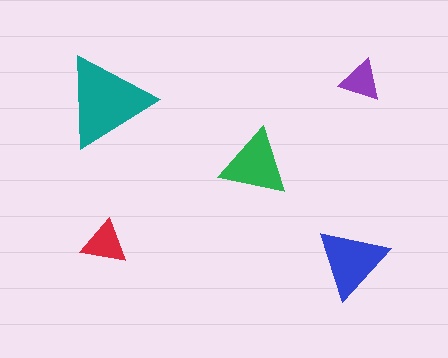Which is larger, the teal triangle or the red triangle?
The teal one.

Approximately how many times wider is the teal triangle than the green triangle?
About 1.5 times wider.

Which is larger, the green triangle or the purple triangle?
The green one.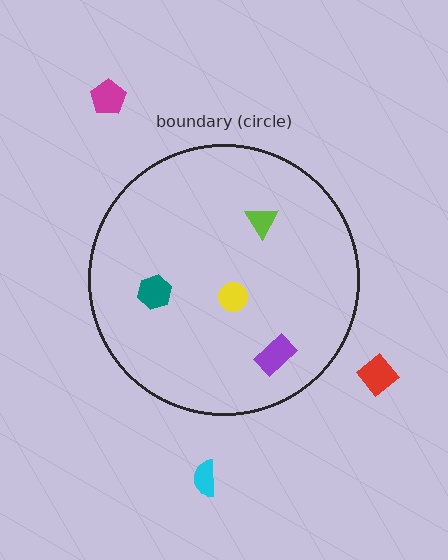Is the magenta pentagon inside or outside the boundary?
Outside.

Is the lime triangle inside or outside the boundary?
Inside.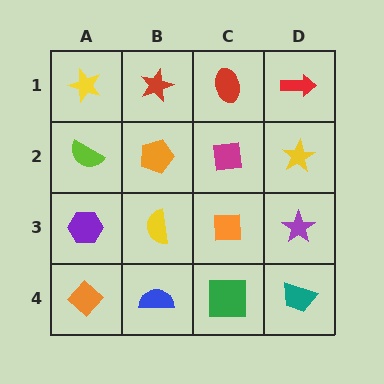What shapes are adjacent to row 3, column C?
A magenta square (row 2, column C), a green square (row 4, column C), a yellow semicircle (row 3, column B), a purple star (row 3, column D).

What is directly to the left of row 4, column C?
A blue semicircle.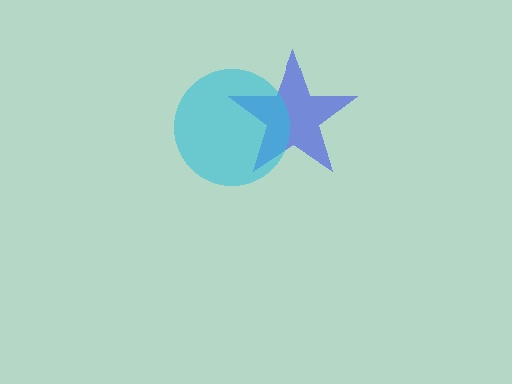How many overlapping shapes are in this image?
There are 2 overlapping shapes in the image.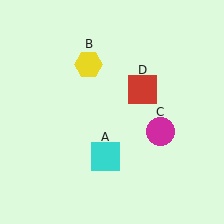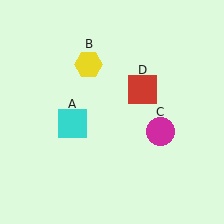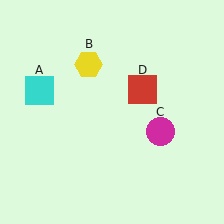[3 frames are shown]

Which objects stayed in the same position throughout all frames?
Yellow hexagon (object B) and magenta circle (object C) and red square (object D) remained stationary.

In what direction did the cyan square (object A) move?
The cyan square (object A) moved up and to the left.